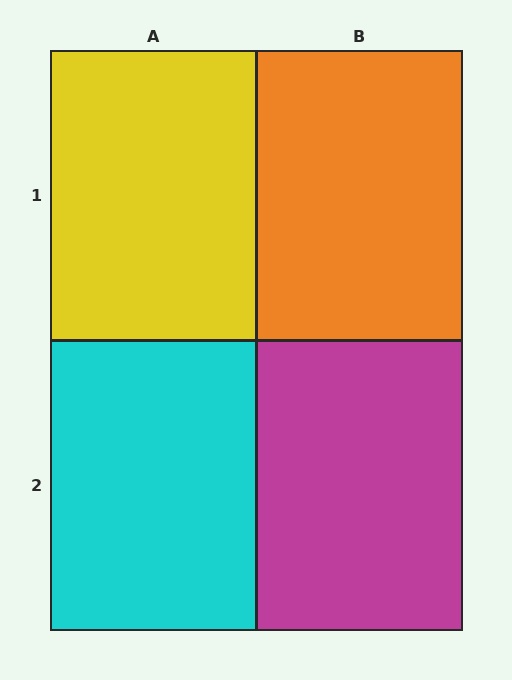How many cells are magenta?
1 cell is magenta.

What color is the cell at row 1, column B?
Orange.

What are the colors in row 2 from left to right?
Cyan, magenta.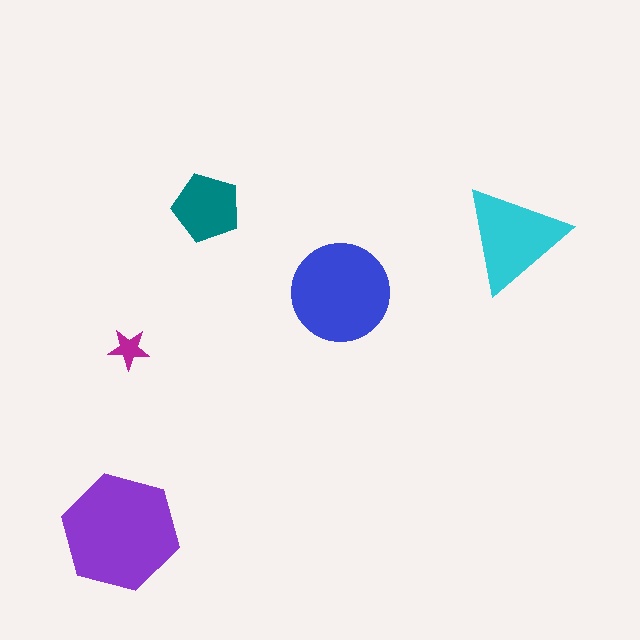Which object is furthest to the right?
The cyan triangle is rightmost.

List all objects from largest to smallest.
The purple hexagon, the blue circle, the cyan triangle, the teal pentagon, the magenta star.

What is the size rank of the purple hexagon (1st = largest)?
1st.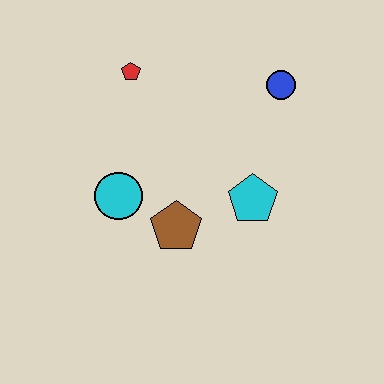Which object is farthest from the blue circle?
The cyan circle is farthest from the blue circle.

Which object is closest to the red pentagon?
The cyan circle is closest to the red pentagon.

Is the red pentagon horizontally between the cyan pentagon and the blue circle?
No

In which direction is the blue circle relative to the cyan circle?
The blue circle is to the right of the cyan circle.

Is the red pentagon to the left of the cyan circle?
No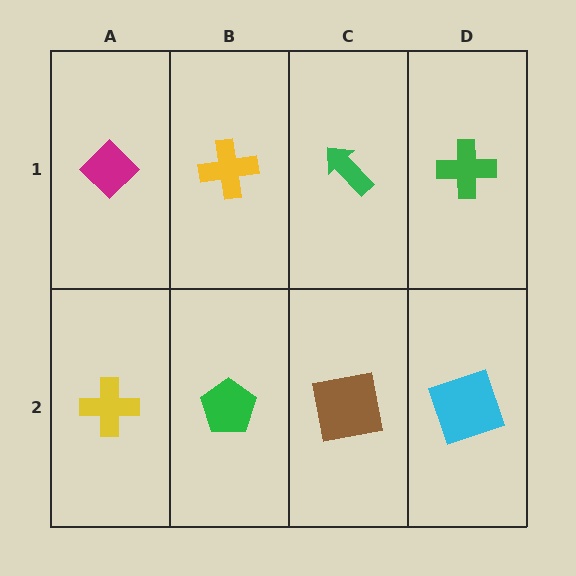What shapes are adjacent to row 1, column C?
A brown square (row 2, column C), a yellow cross (row 1, column B), a green cross (row 1, column D).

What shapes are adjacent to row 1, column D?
A cyan square (row 2, column D), a green arrow (row 1, column C).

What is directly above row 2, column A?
A magenta diamond.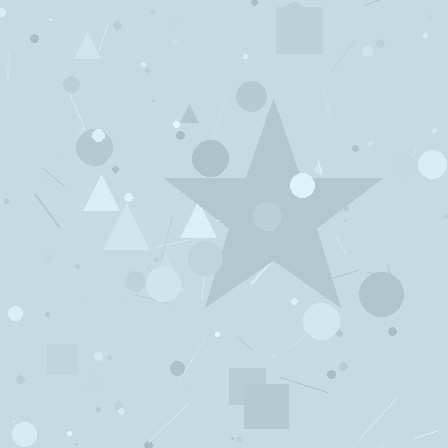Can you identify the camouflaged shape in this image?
The camouflaged shape is a star.